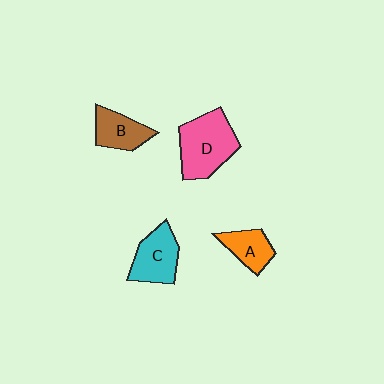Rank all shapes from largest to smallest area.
From largest to smallest: D (pink), C (cyan), B (brown), A (orange).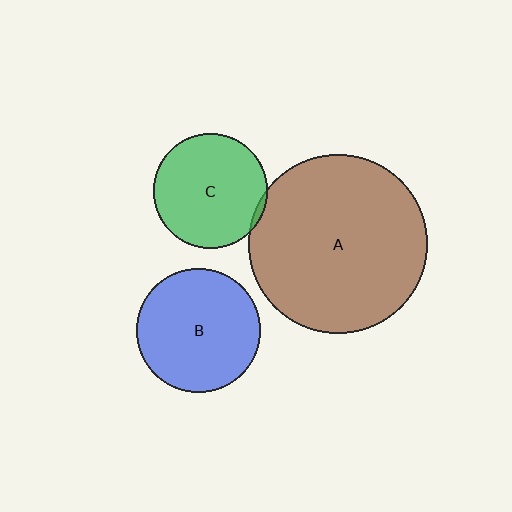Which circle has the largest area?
Circle A (brown).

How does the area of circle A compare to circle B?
Approximately 2.1 times.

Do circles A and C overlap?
Yes.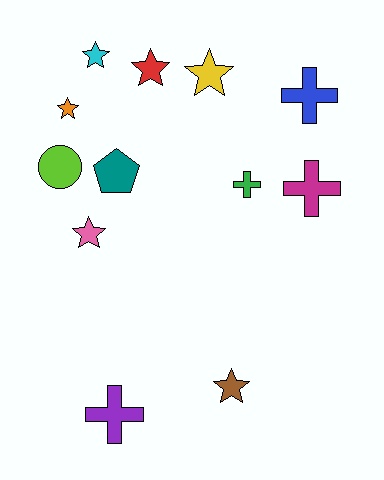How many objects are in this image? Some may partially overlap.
There are 12 objects.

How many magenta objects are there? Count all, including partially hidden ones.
There is 1 magenta object.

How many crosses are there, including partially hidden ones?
There are 4 crosses.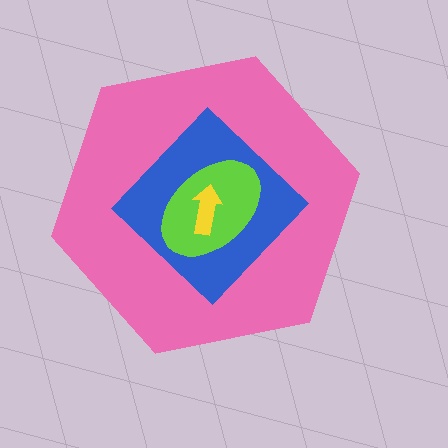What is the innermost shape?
The yellow arrow.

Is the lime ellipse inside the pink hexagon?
Yes.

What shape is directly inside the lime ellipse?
The yellow arrow.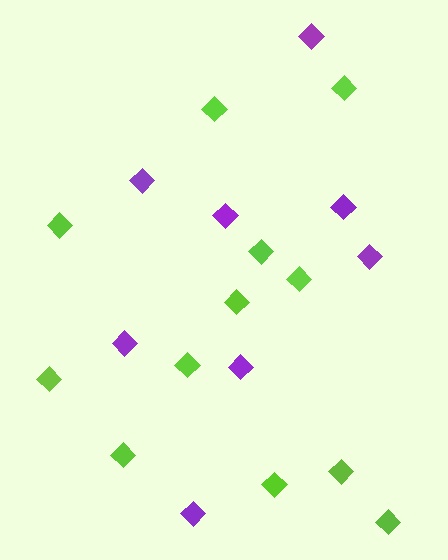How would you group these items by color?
There are 2 groups: one group of lime diamonds (12) and one group of purple diamonds (8).